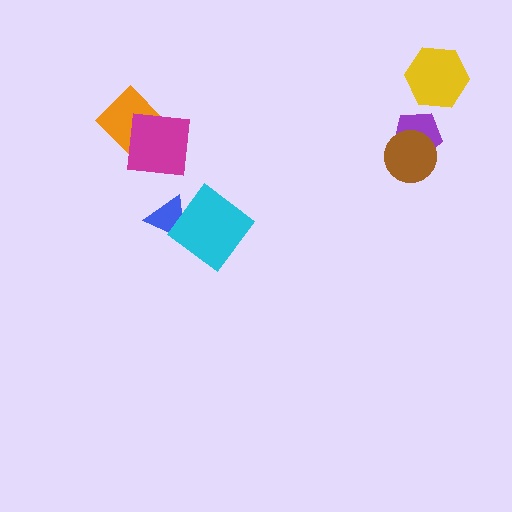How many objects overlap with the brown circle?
1 object overlaps with the brown circle.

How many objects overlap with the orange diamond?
1 object overlaps with the orange diamond.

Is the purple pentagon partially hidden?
Yes, it is partially covered by another shape.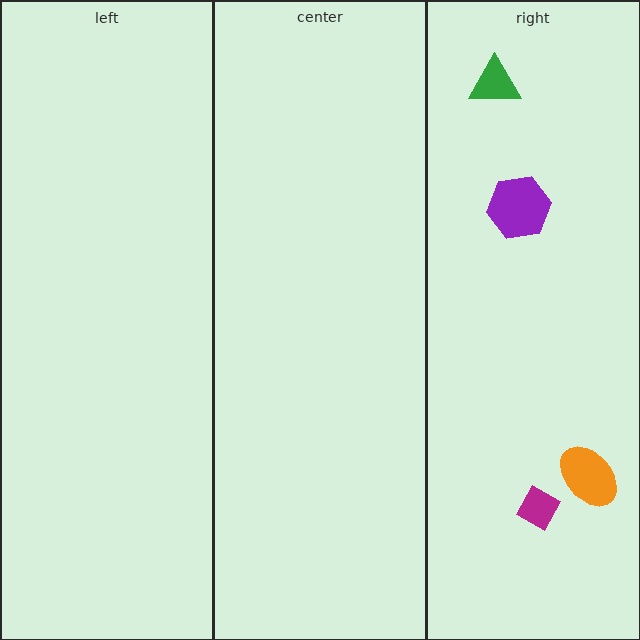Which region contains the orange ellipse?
The right region.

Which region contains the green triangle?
The right region.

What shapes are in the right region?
The green triangle, the purple hexagon, the magenta diamond, the orange ellipse.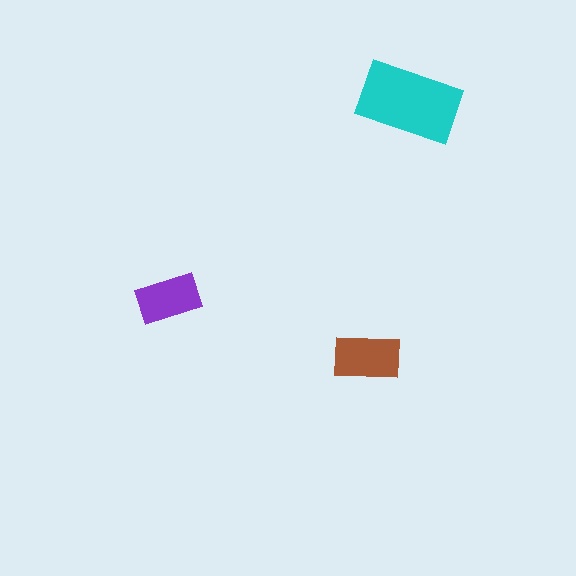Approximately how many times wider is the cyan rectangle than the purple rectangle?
About 1.5 times wider.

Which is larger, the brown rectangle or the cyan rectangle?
The cyan one.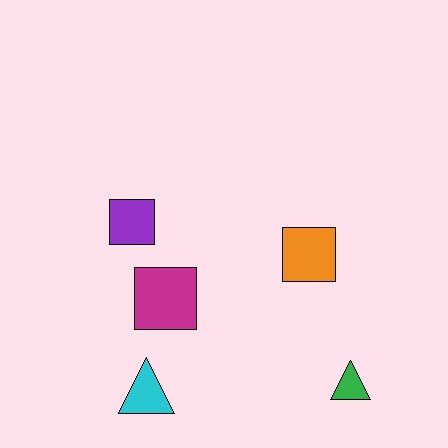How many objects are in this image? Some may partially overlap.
There are 5 objects.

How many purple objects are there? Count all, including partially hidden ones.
There is 1 purple object.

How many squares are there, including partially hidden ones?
There are 3 squares.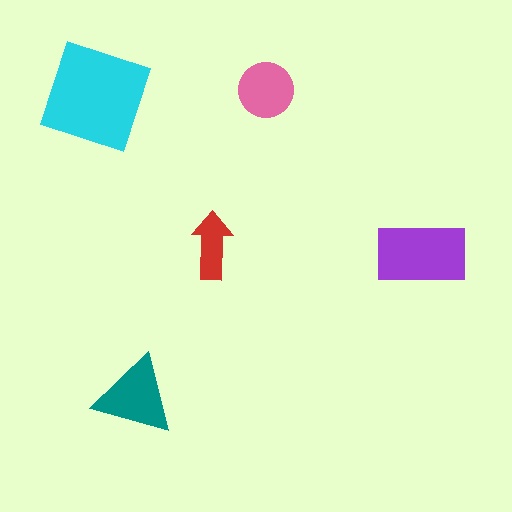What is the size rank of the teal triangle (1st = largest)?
3rd.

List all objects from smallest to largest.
The red arrow, the pink circle, the teal triangle, the purple rectangle, the cyan diamond.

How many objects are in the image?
There are 5 objects in the image.